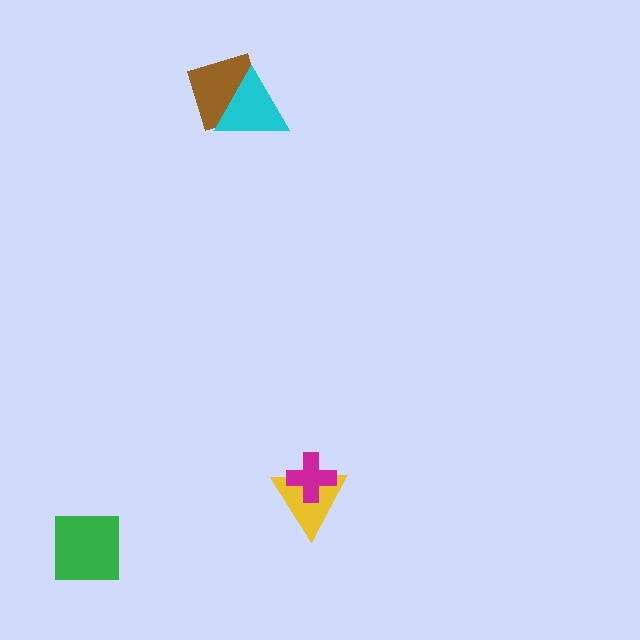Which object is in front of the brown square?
The cyan triangle is in front of the brown square.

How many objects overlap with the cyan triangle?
1 object overlaps with the cyan triangle.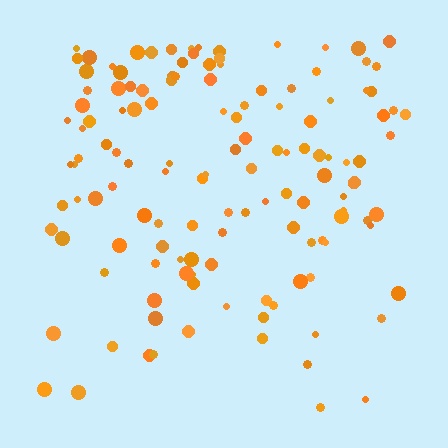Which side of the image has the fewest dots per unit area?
The bottom.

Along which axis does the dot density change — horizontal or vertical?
Vertical.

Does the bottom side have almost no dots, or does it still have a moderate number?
Still a moderate number, just noticeably fewer than the top.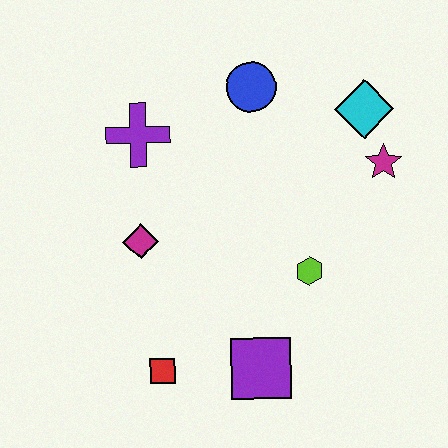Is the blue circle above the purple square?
Yes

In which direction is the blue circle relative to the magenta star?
The blue circle is to the left of the magenta star.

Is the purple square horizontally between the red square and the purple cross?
No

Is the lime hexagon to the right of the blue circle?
Yes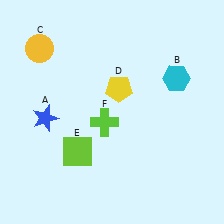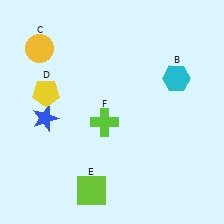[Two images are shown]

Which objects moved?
The objects that moved are: the yellow pentagon (D), the lime square (E).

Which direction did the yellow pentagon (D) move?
The yellow pentagon (D) moved left.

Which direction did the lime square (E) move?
The lime square (E) moved down.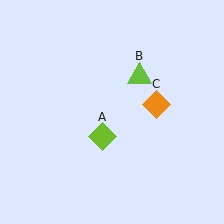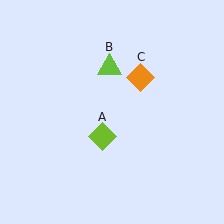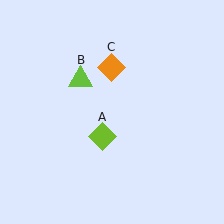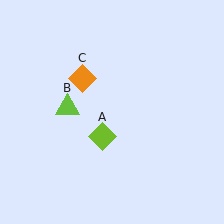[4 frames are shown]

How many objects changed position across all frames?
2 objects changed position: lime triangle (object B), orange diamond (object C).